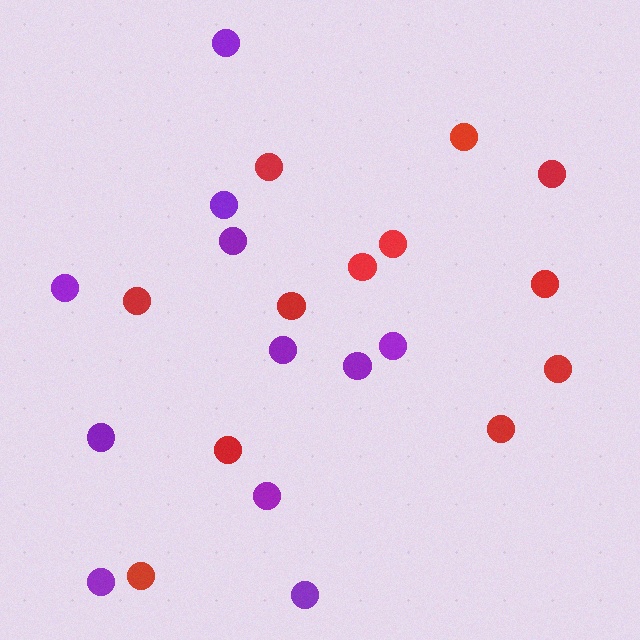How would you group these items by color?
There are 2 groups: one group of red circles (12) and one group of purple circles (11).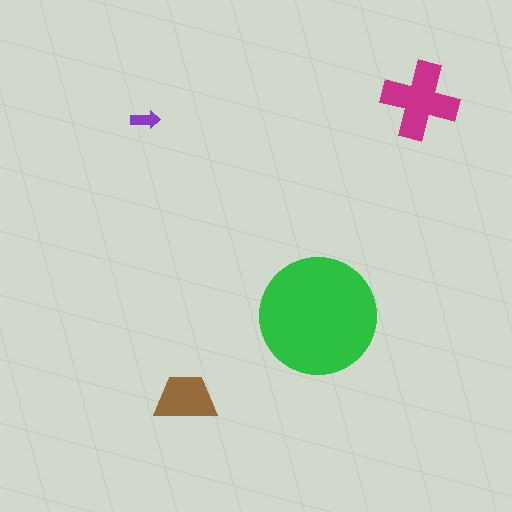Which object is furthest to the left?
The purple arrow is leftmost.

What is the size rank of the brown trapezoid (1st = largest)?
3rd.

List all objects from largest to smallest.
The green circle, the magenta cross, the brown trapezoid, the purple arrow.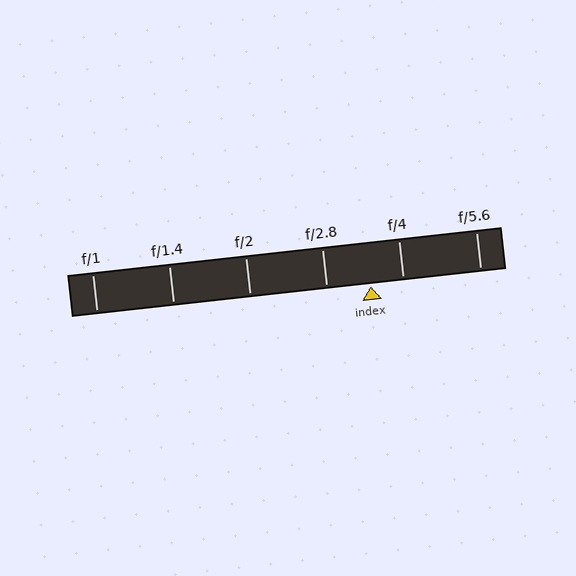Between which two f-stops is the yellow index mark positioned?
The index mark is between f/2.8 and f/4.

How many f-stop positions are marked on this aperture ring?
There are 6 f-stop positions marked.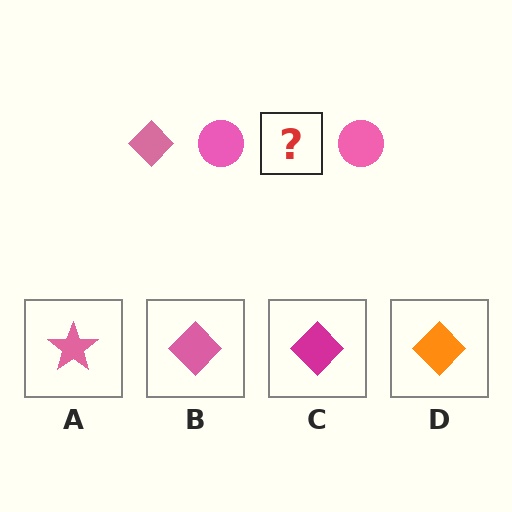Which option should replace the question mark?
Option B.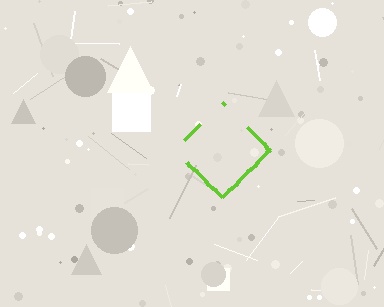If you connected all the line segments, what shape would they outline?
They would outline a diamond.